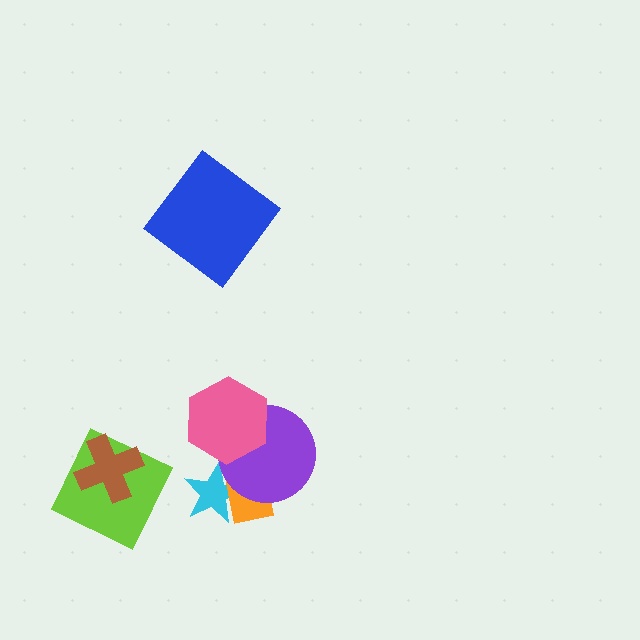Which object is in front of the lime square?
The brown cross is in front of the lime square.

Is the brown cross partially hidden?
No, no other shape covers it.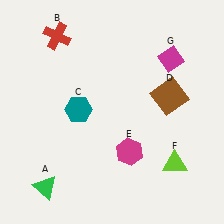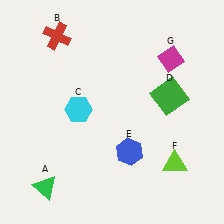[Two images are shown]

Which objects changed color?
C changed from teal to cyan. D changed from brown to green. E changed from magenta to blue.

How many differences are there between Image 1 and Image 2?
There are 3 differences between the two images.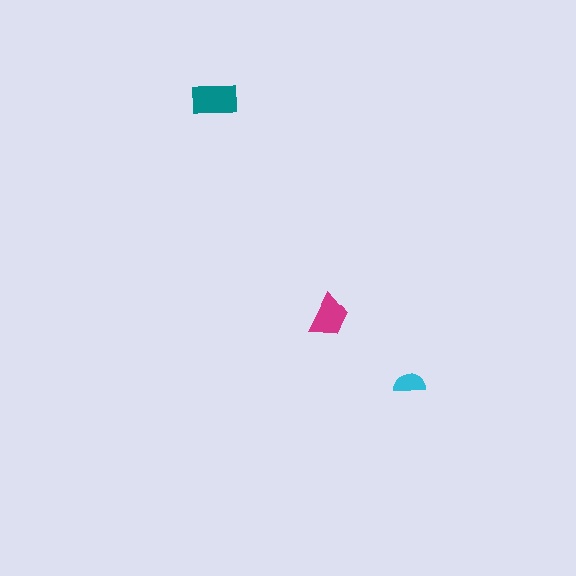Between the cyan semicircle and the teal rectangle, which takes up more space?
The teal rectangle.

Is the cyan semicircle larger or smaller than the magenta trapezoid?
Smaller.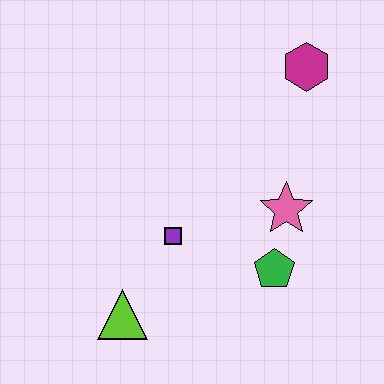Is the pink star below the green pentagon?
No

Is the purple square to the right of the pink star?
No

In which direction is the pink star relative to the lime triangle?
The pink star is to the right of the lime triangle.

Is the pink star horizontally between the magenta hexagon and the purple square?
Yes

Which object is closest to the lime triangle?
The purple square is closest to the lime triangle.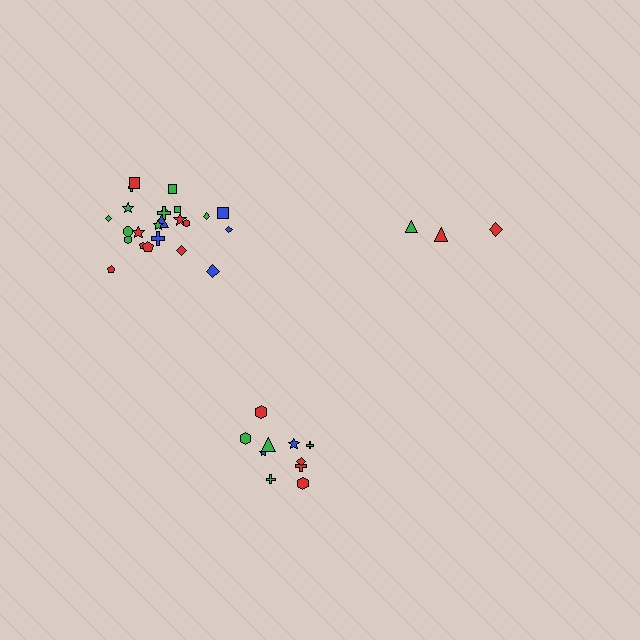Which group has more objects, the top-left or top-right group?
The top-left group.